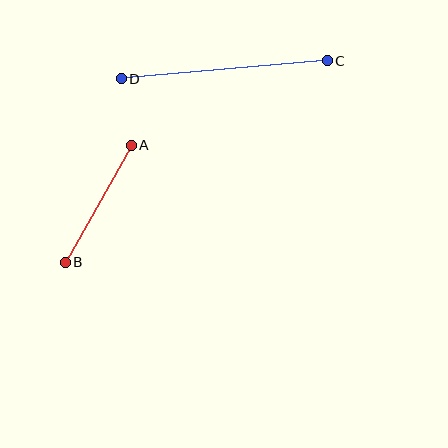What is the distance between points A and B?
The distance is approximately 135 pixels.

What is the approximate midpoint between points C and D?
The midpoint is at approximately (224, 70) pixels.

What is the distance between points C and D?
The distance is approximately 207 pixels.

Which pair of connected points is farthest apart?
Points C and D are farthest apart.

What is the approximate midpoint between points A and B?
The midpoint is at approximately (98, 204) pixels.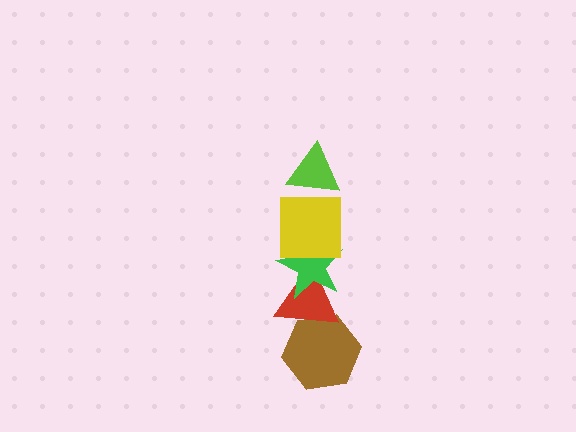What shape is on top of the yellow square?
The lime triangle is on top of the yellow square.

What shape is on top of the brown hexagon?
The red triangle is on top of the brown hexagon.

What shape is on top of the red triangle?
The green star is on top of the red triangle.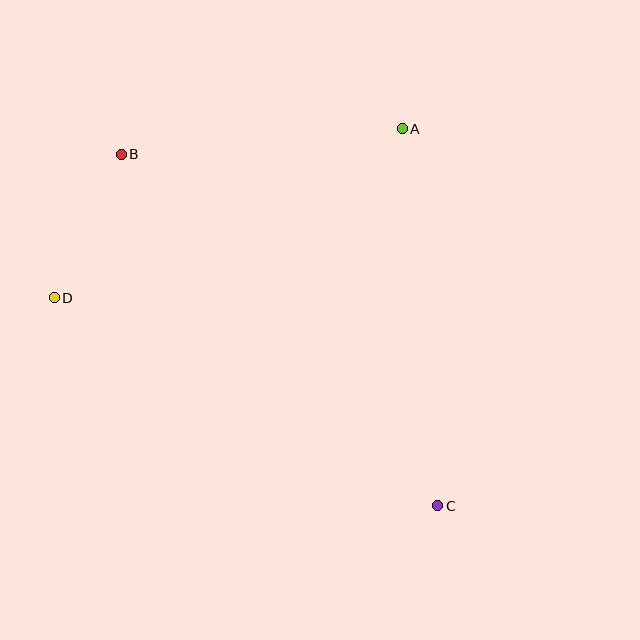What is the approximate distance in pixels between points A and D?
The distance between A and D is approximately 387 pixels.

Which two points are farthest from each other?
Points B and C are farthest from each other.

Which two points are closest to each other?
Points B and D are closest to each other.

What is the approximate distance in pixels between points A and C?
The distance between A and C is approximately 378 pixels.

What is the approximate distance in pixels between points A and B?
The distance between A and B is approximately 282 pixels.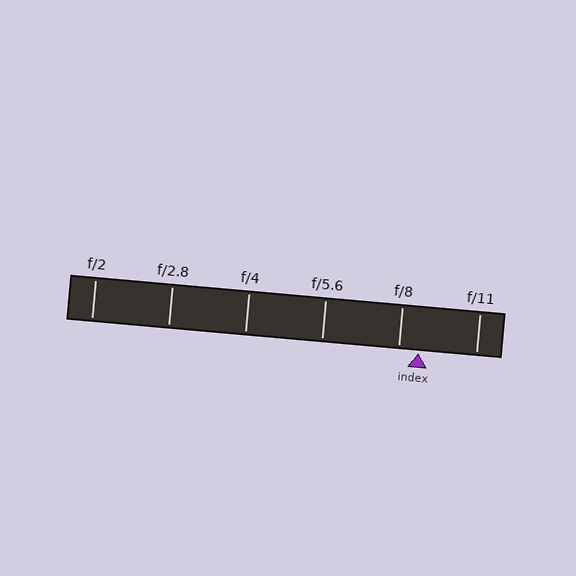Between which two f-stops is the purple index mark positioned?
The index mark is between f/8 and f/11.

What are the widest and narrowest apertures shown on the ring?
The widest aperture shown is f/2 and the narrowest is f/11.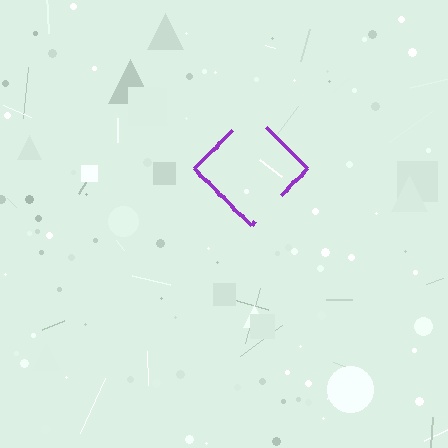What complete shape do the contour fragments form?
The contour fragments form a diamond.